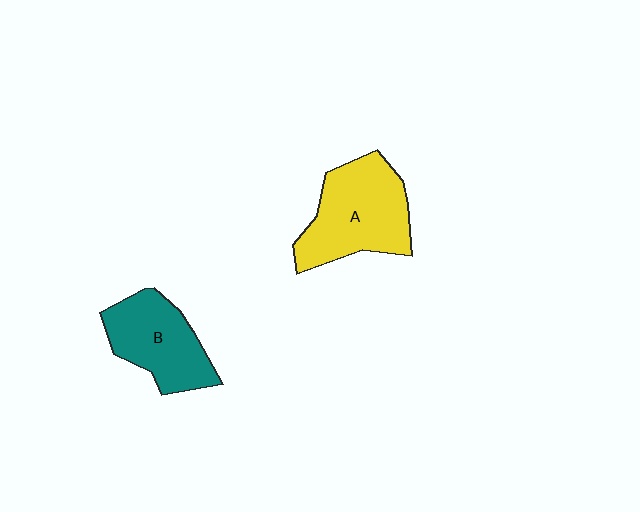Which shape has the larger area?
Shape A (yellow).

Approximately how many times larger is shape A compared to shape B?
Approximately 1.2 times.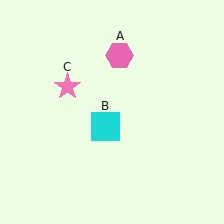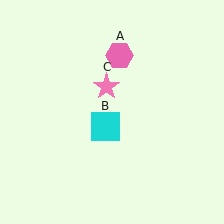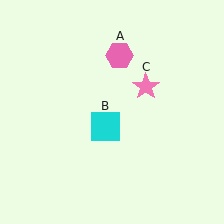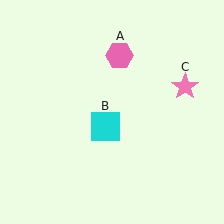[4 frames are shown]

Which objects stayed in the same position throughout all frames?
Pink hexagon (object A) and cyan square (object B) remained stationary.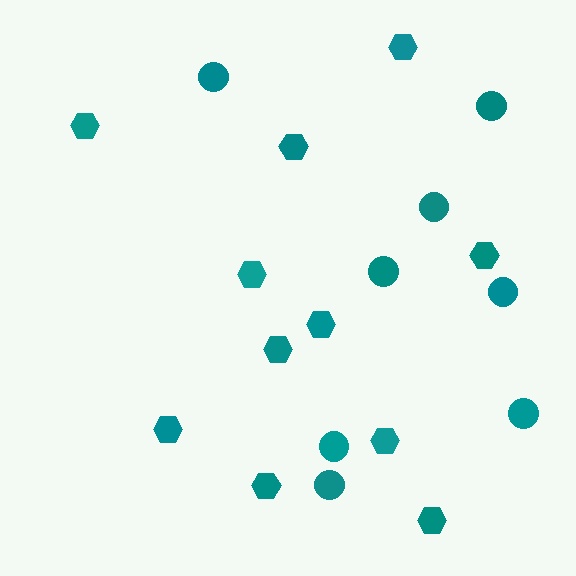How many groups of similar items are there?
There are 2 groups: one group of circles (8) and one group of hexagons (11).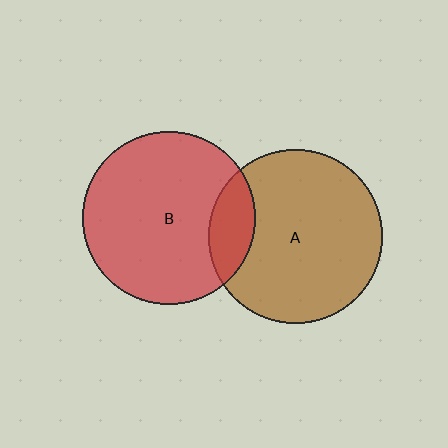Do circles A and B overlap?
Yes.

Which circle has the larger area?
Circle A (brown).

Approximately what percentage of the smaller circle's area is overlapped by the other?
Approximately 15%.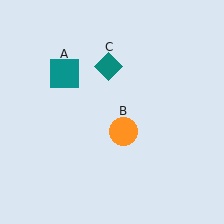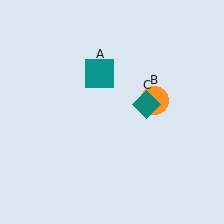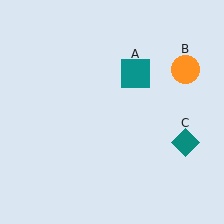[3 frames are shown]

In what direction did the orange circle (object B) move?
The orange circle (object B) moved up and to the right.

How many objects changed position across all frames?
3 objects changed position: teal square (object A), orange circle (object B), teal diamond (object C).